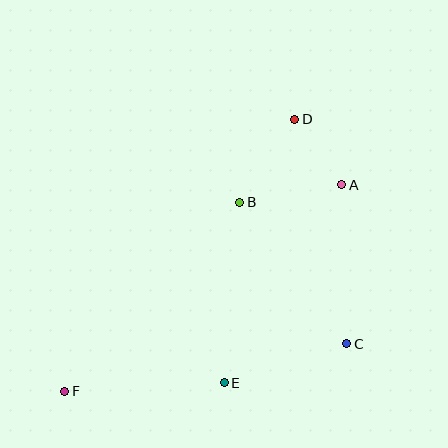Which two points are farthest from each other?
Points D and F are farthest from each other.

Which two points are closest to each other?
Points A and D are closest to each other.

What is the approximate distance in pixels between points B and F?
The distance between B and F is approximately 257 pixels.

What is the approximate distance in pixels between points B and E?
The distance between B and E is approximately 181 pixels.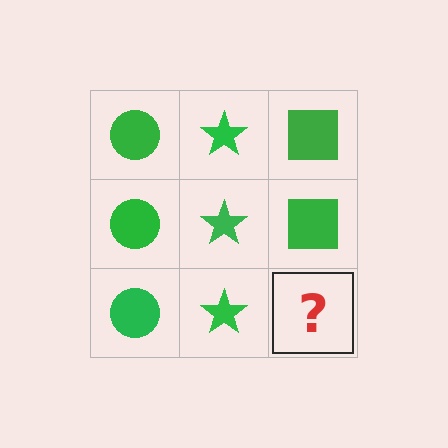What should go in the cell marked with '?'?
The missing cell should contain a green square.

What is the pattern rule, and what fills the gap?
The rule is that each column has a consistent shape. The gap should be filled with a green square.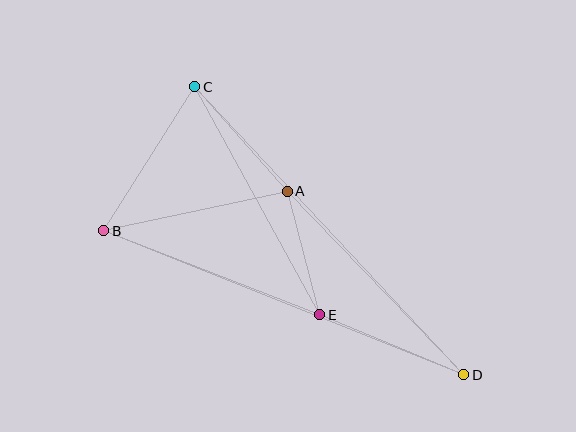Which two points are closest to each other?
Points A and E are closest to each other.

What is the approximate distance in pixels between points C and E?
The distance between C and E is approximately 260 pixels.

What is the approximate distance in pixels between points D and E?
The distance between D and E is approximately 156 pixels.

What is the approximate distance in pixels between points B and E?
The distance between B and E is approximately 232 pixels.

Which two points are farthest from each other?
Points C and D are farthest from each other.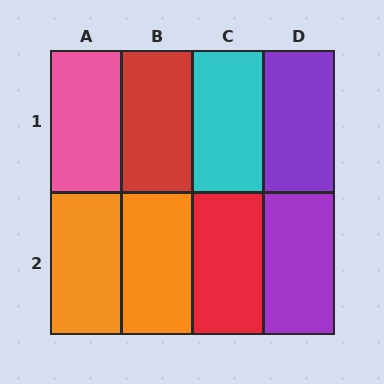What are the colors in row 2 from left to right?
Orange, orange, red, purple.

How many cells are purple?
2 cells are purple.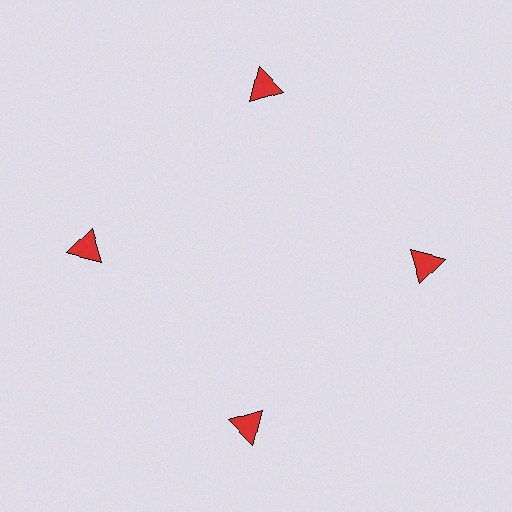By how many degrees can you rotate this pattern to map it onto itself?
The pattern maps onto itself every 90 degrees of rotation.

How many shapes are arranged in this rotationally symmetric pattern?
There are 4 shapes, arranged in 4 groups of 1.